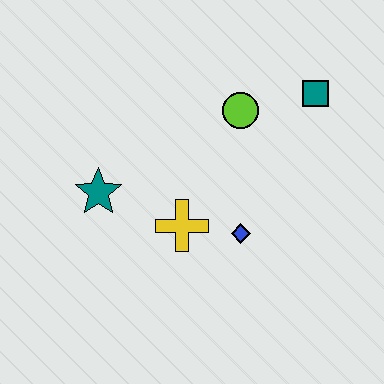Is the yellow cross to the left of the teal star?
No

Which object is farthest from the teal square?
The teal star is farthest from the teal square.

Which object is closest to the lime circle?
The teal square is closest to the lime circle.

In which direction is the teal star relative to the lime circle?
The teal star is to the left of the lime circle.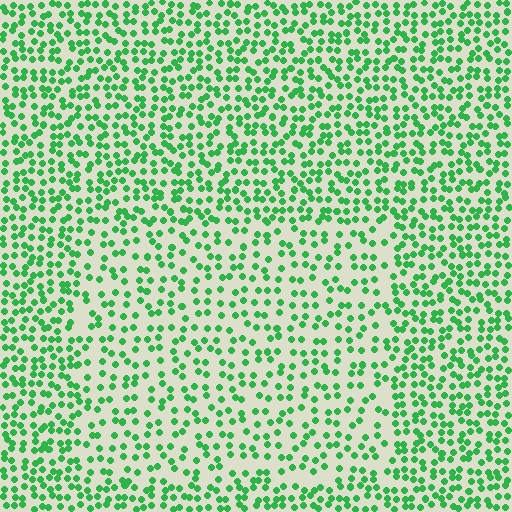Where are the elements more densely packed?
The elements are more densely packed outside the rectangle boundary.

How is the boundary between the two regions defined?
The boundary is defined by a change in element density (approximately 1.6x ratio). All elements are the same color, size, and shape.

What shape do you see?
I see a rectangle.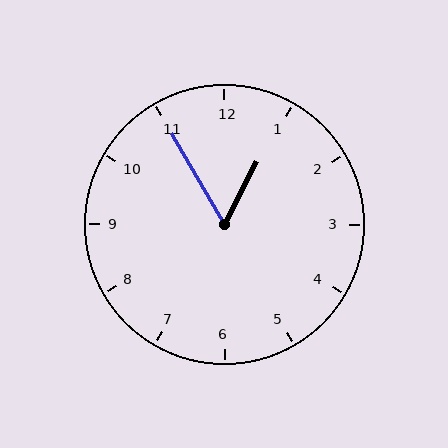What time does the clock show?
12:55.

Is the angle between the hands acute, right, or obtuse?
It is acute.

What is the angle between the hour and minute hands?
Approximately 58 degrees.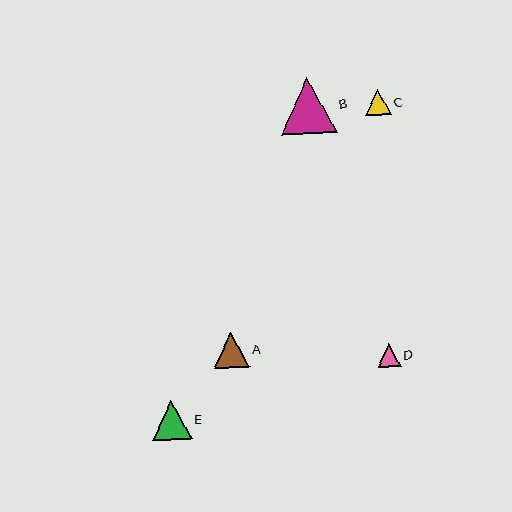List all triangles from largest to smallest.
From largest to smallest: B, E, A, C, D.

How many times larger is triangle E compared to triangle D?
Triangle E is approximately 1.7 times the size of triangle D.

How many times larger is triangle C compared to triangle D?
Triangle C is approximately 1.1 times the size of triangle D.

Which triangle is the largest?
Triangle B is the largest with a size of approximately 56 pixels.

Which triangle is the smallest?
Triangle D is the smallest with a size of approximately 23 pixels.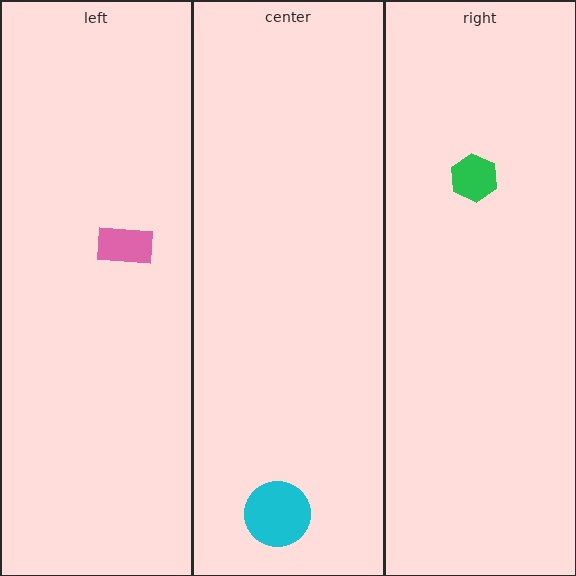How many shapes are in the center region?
1.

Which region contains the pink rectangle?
The left region.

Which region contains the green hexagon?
The right region.